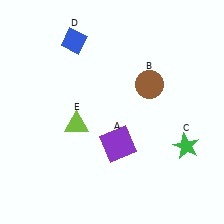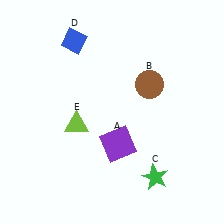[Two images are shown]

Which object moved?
The green star (C) moved left.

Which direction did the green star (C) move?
The green star (C) moved left.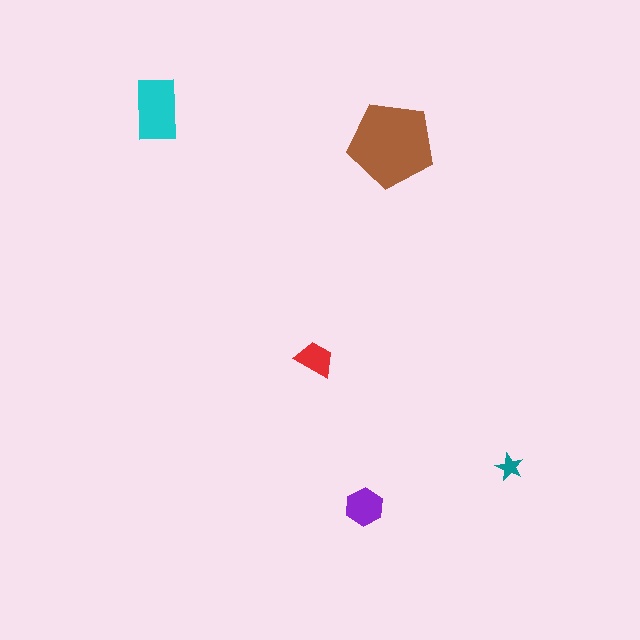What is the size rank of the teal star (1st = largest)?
5th.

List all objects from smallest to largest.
The teal star, the red trapezoid, the purple hexagon, the cyan rectangle, the brown pentagon.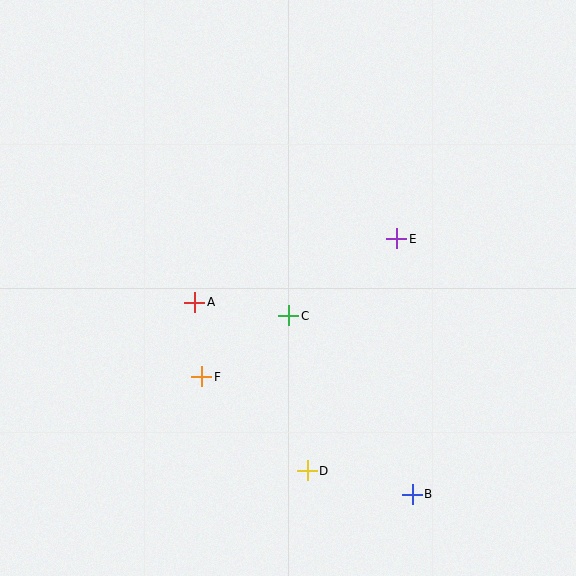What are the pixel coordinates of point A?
Point A is at (195, 302).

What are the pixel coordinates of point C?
Point C is at (289, 316).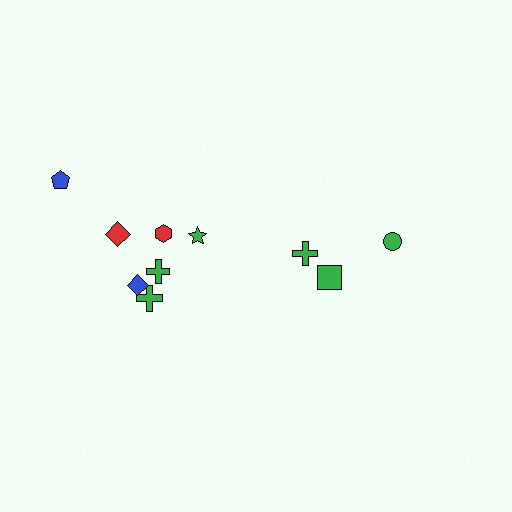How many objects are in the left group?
There are 7 objects.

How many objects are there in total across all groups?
There are 10 objects.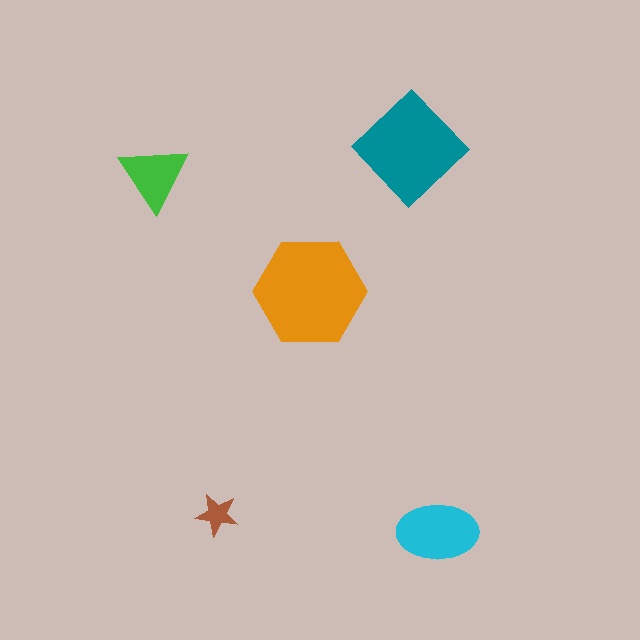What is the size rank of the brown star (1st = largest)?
5th.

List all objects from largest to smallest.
The orange hexagon, the teal diamond, the cyan ellipse, the green triangle, the brown star.